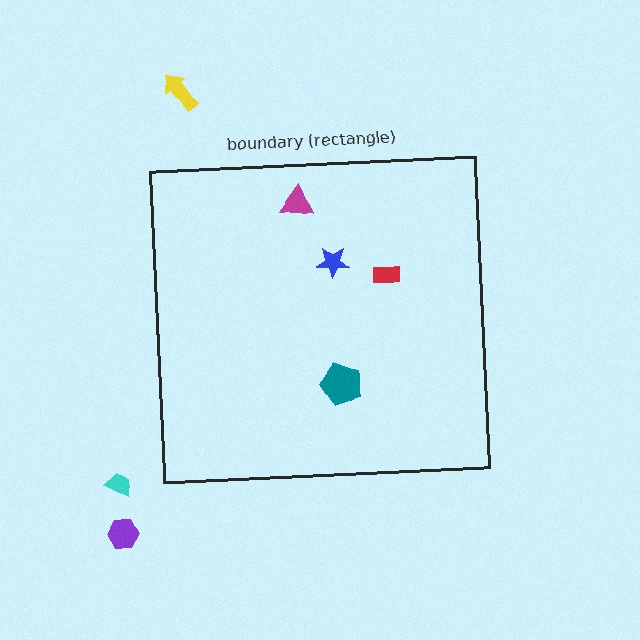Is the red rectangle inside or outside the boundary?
Inside.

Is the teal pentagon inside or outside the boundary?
Inside.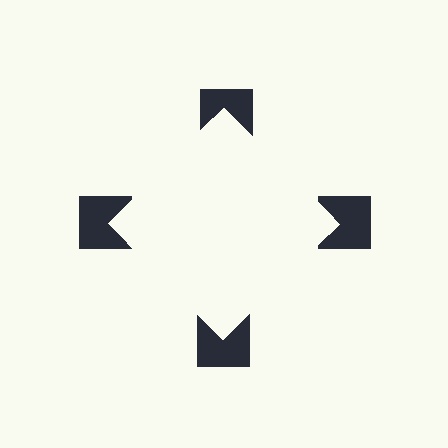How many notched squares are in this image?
There are 4 — one at each vertex of the illusory square.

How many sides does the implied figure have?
4 sides.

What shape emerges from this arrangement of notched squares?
An illusory square — its edges are inferred from the aligned wedge cuts in the notched squares, not physically drawn.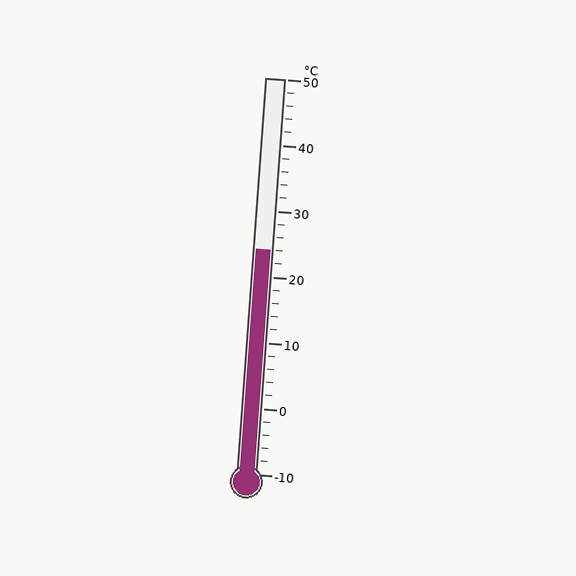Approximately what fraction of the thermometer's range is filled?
The thermometer is filled to approximately 55% of its range.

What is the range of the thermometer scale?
The thermometer scale ranges from -10°C to 50°C.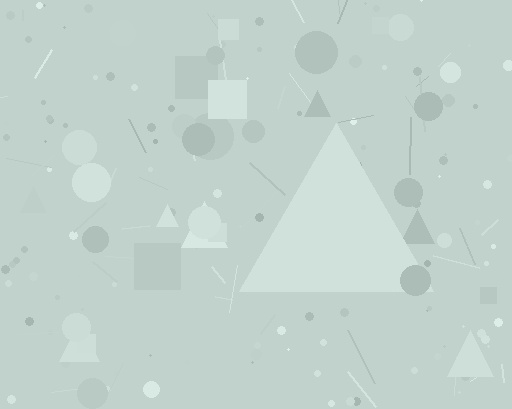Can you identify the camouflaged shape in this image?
The camouflaged shape is a triangle.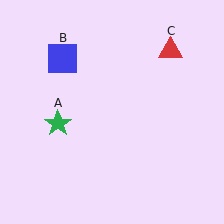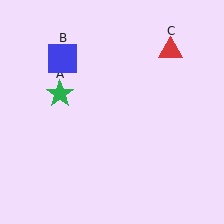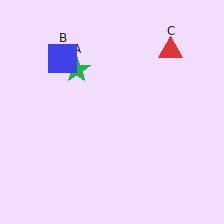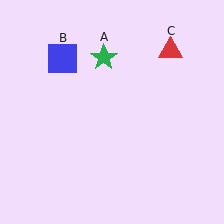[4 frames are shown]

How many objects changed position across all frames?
1 object changed position: green star (object A).